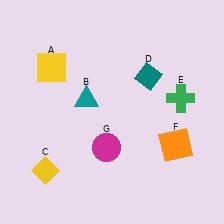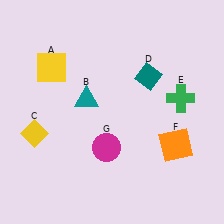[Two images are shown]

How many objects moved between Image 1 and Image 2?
1 object moved between the two images.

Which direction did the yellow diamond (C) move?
The yellow diamond (C) moved up.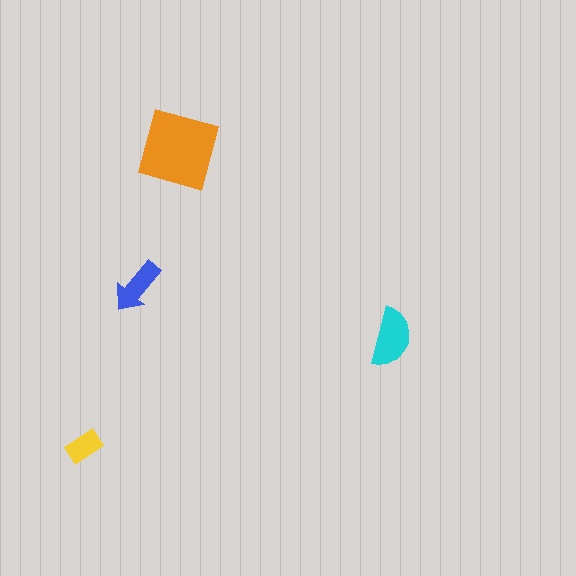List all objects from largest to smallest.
The orange square, the cyan semicircle, the blue arrow, the yellow rectangle.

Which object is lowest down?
The yellow rectangle is bottommost.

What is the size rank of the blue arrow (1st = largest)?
3rd.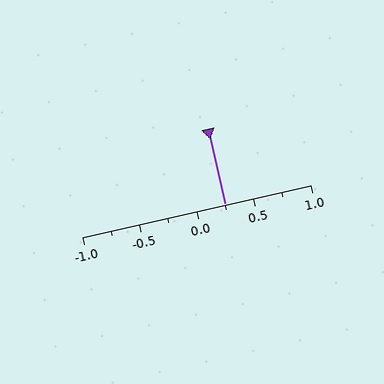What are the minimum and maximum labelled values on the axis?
The axis runs from -1.0 to 1.0.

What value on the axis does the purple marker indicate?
The marker indicates approximately 0.25.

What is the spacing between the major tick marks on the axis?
The major ticks are spaced 0.5 apart.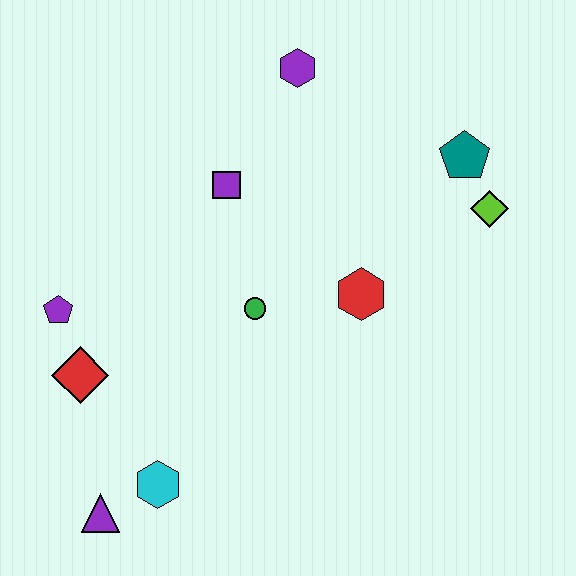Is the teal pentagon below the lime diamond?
No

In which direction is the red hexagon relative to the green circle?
The red hexagon is to the right of the green circle.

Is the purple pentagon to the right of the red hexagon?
No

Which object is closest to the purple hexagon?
The purple square is closest to the purple hexagon.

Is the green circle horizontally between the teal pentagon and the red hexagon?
No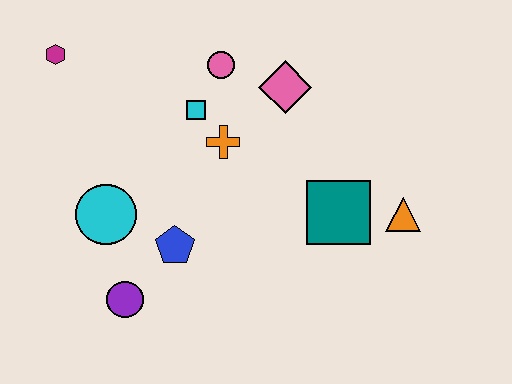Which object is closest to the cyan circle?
The blue pentagon is closest to the cyan circle.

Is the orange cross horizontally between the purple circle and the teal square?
Yes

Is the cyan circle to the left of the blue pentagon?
Yes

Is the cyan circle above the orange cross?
No